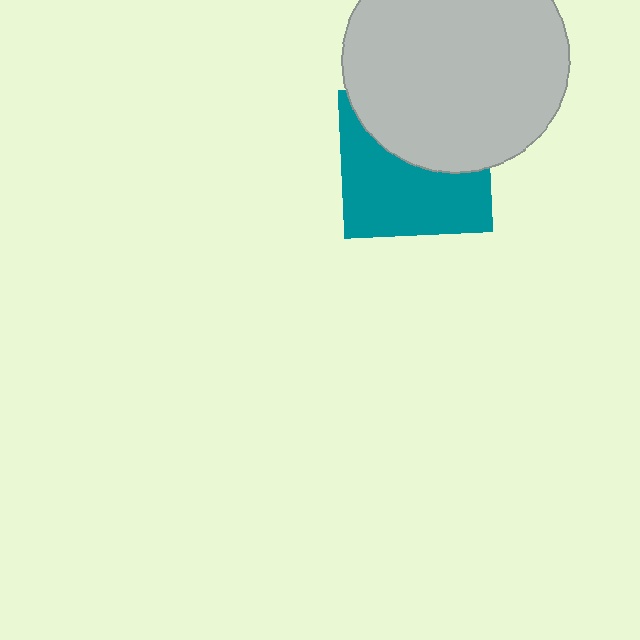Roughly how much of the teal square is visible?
About half of it is visible (roughly 55%).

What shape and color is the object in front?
The object in front is a light gray circle.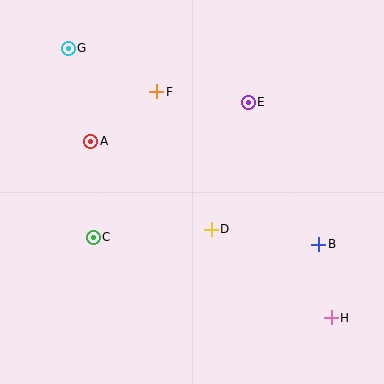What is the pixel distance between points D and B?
The distance between D and B is 108 pixels.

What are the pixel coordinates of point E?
Point E is at (248, 102).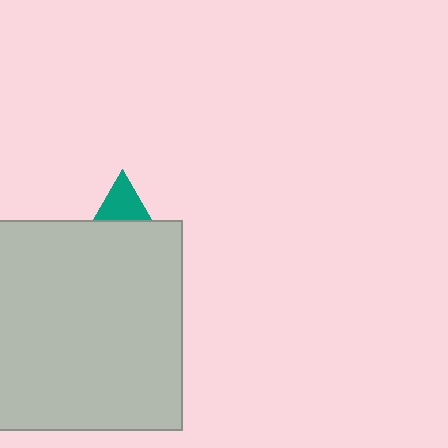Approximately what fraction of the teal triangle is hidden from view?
Roughly 69% of the teal triangle is hidden behind the light gray rectangle.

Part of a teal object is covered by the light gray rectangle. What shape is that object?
It is a triangle.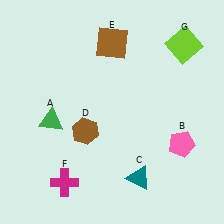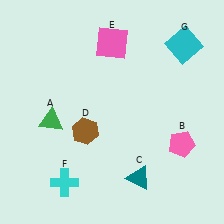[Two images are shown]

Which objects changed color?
E changed from brown to pink. F changed from magenta to cyan. G changed from lime to cyan.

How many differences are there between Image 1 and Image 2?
There are 3 differences between the two images.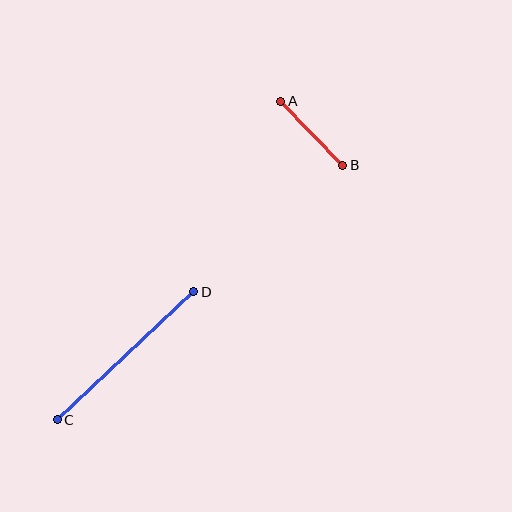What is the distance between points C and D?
The distance is approximately 187 pixels.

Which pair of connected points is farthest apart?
Points C and D are farthest apart.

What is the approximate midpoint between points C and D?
The midpoint is at approximately (126, 356) pixels.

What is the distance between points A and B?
The distance is approximately 89 pixels.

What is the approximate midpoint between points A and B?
The midpoint is at approximately (312, 133) pixels.